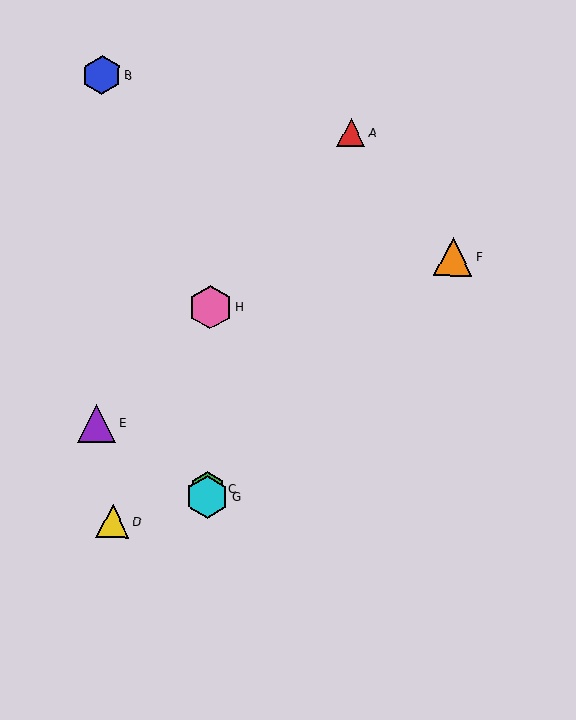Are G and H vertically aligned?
Yes, both are at x≈207.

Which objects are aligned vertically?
Objects C, G, H are aligned vertically.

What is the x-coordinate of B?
Object B is at x≈102.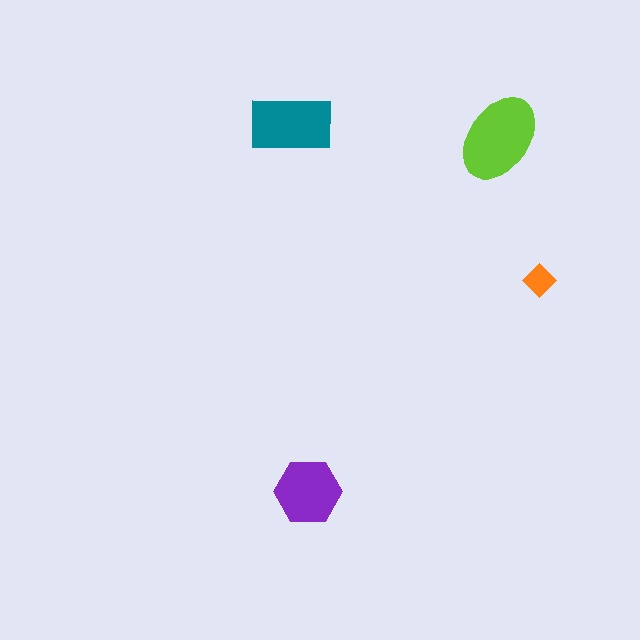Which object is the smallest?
The orange diamond.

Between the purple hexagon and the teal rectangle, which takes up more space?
The teal rectangle.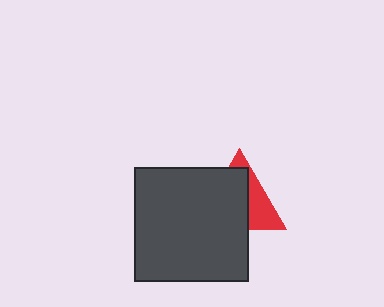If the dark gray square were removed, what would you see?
You would see the complete red triangle.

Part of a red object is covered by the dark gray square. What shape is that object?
It is a triangle.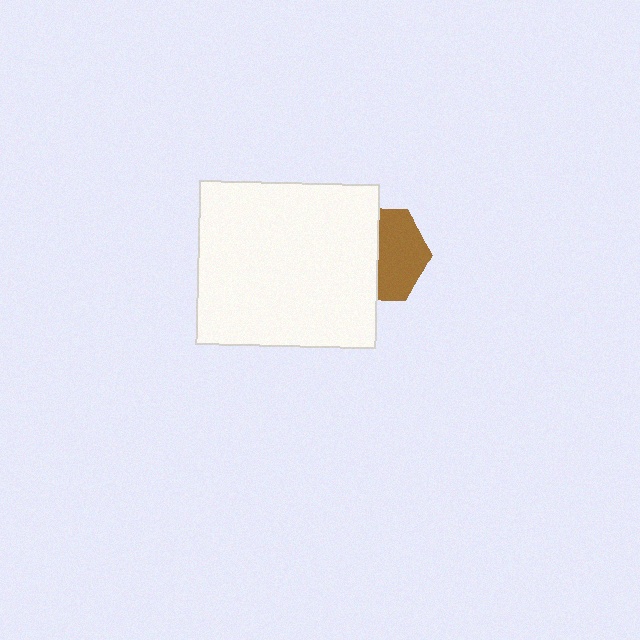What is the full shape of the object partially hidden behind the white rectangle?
The partially hidden object is a brown hexagon.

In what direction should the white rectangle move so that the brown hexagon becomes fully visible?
The white rectangle should move left. That is the shortest direction to clear the overlap and leave the brown hexagon fully visible.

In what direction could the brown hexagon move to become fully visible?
The brown hexagon could move right. That would shift it out from behind the white rectangle entirely.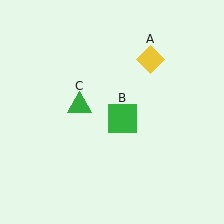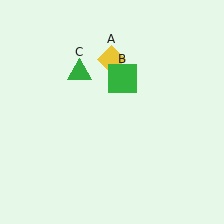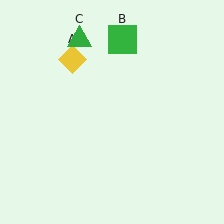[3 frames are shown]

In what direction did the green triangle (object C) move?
The green triangle (object C) moved up.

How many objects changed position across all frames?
3 objects changed position: yellow diamond (object A), green square (object B), green triangle (object C).